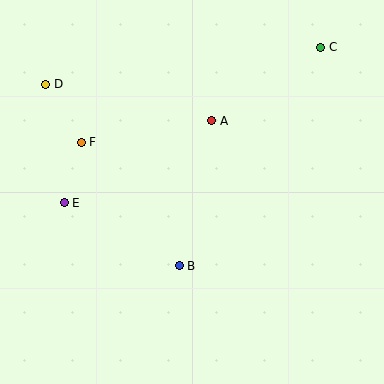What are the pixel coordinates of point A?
Point A is at (212, 121).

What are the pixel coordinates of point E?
Point E is at (64, 203).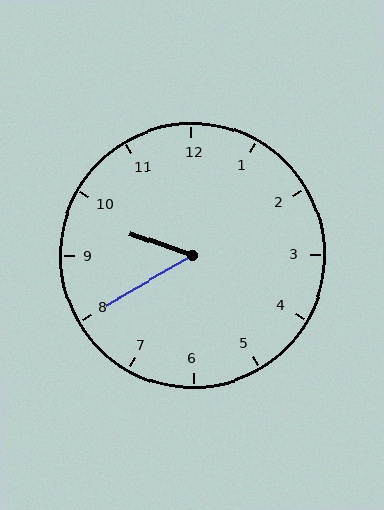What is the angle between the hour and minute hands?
Approximately 50 degrees.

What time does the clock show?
9:40.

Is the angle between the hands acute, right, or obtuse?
It is acute.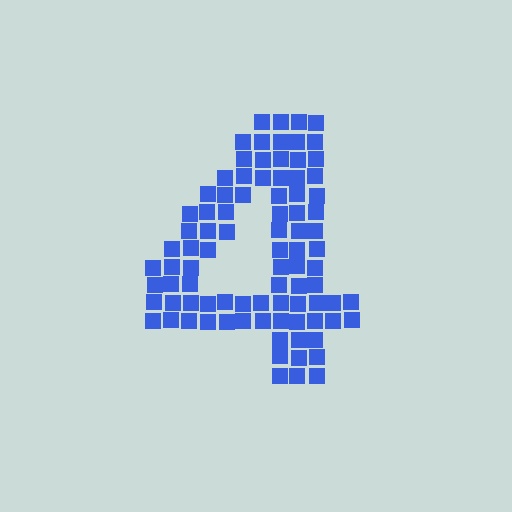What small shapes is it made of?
It is made of small squares.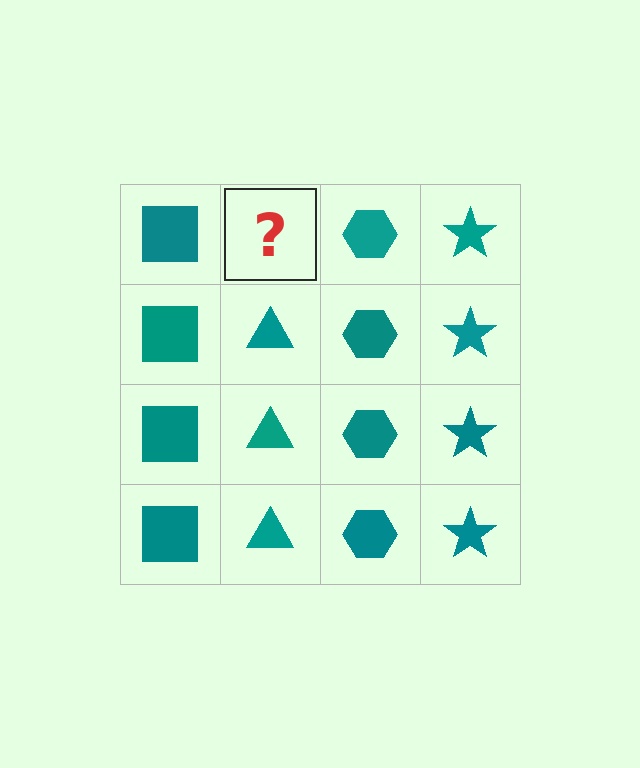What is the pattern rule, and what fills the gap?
The rule is that each column has a consistent shape. The gap should be filled with a teal triangle.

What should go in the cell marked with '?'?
The missing cell should contain a teal triangle.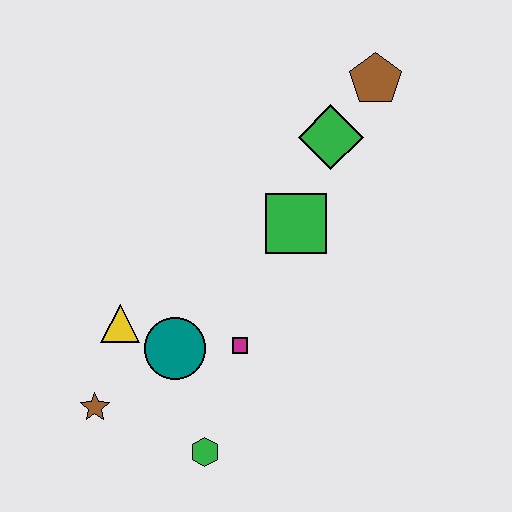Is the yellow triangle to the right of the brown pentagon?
No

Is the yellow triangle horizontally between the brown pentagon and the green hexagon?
No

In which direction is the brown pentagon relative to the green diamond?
The brown pentagon is above the green diamond.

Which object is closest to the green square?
The green diamond is closest to the green square.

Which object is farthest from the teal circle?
The brown pentagon is farthest from the teal circle.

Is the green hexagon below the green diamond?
Yes